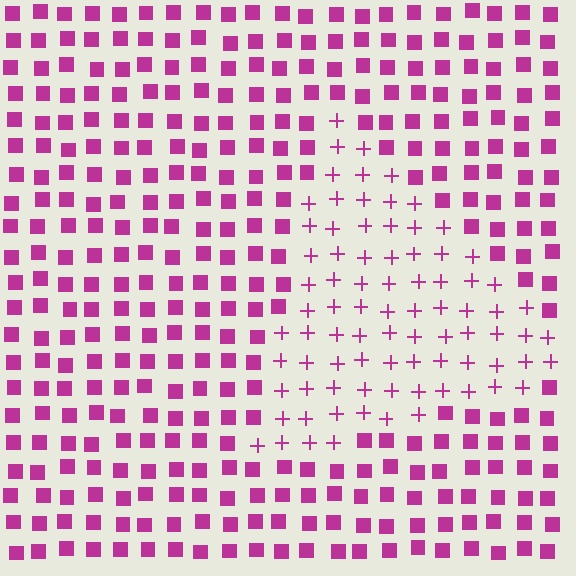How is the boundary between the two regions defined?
The boundary is defined by a change in element shape: plus signs inside vs. squares outside. All elements share the same color and spacing.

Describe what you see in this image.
The image is filled with small magenta elements arranged in a uniform grid. A triangle-shaped region contains plus signs, while the surrounding area contains squares. The boundary is defined purely by the change in element shape.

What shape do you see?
I see a triangle.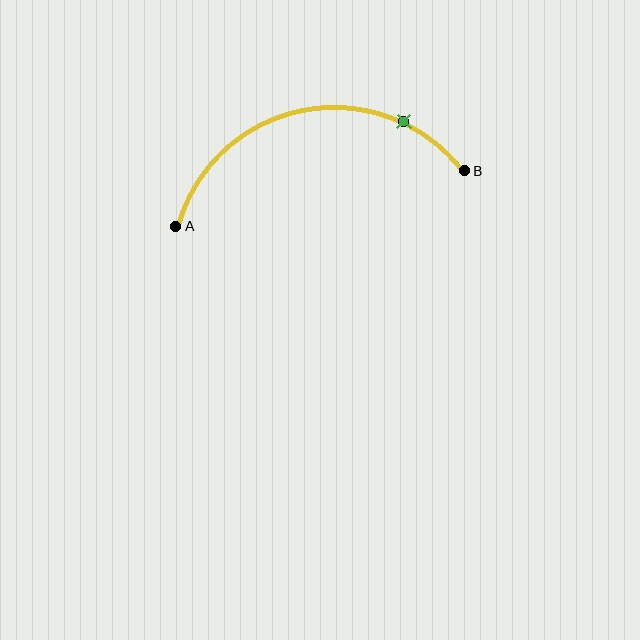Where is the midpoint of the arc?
The arc midpoint is the point on the curve farthest from the straight line joining A and B. It sits above that line.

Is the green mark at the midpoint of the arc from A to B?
No. The green mark lies on the arc but is closer to endpoint B. The arc midpoint would be at the point on the curve equidistant along the arc from both A and B.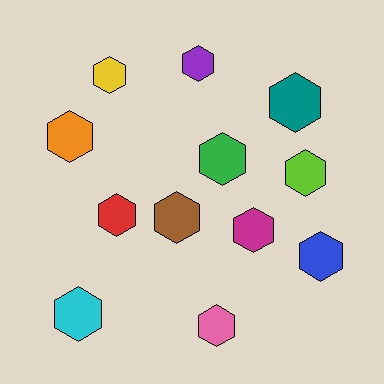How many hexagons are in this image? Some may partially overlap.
There are 12 hexagons.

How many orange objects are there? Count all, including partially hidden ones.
There is 1 orange object.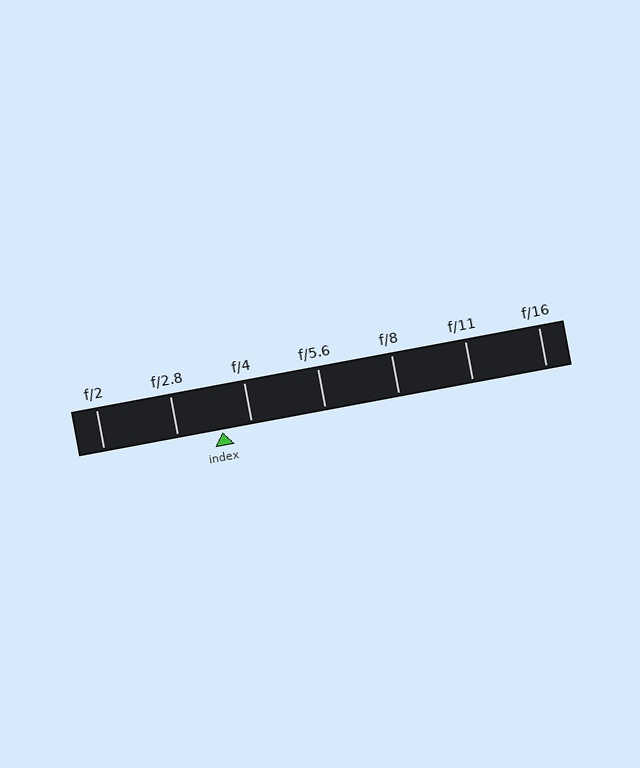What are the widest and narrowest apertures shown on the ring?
The widest aperture shown is f/2 and the narrowest is f/16.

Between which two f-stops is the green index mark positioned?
The index mark is between f/2.8 and f/4.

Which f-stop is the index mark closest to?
The index mark is closest to f/4.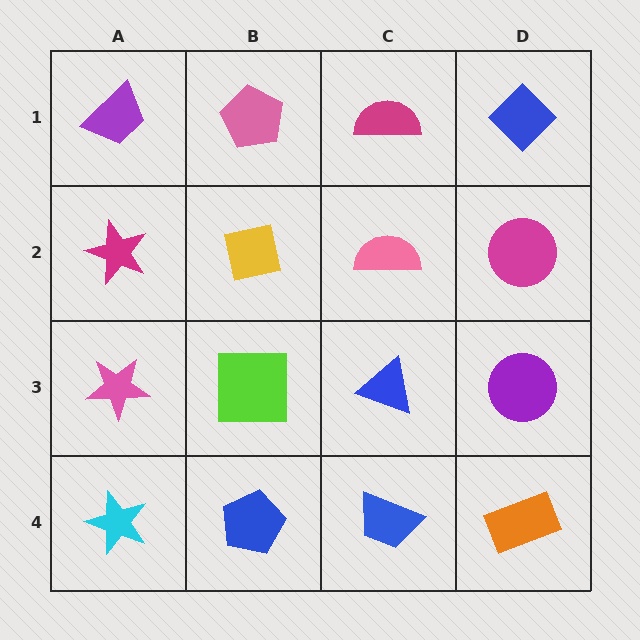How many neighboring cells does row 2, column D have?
3.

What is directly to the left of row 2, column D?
A pink semicircle.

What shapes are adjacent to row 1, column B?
A yellow square (row 2, column B), a purple trapezoid (row 1, column A), a magenta semicircle (row 1, column C).